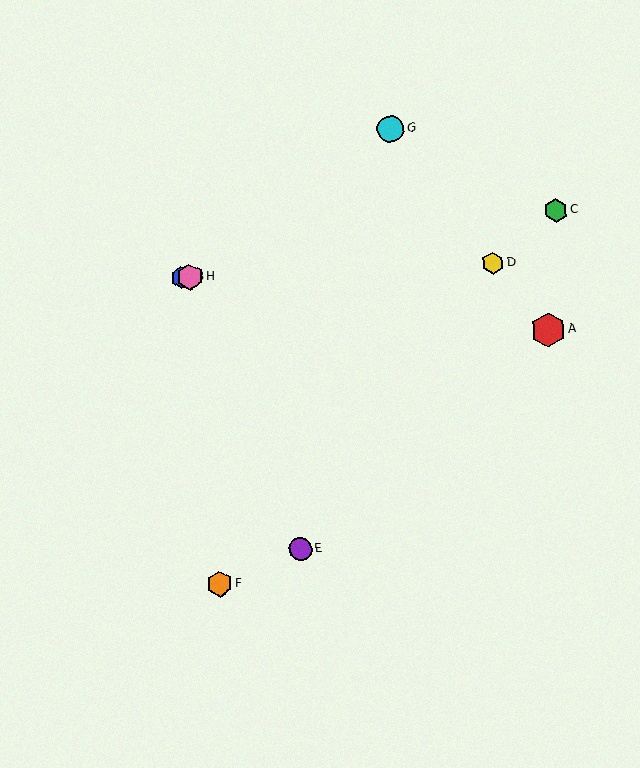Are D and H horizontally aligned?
Yes, both are at y≈263.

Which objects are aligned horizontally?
Objects B, D, H are aligned horizontally.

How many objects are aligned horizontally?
3 objects (B, D, H) are aligned horizontally.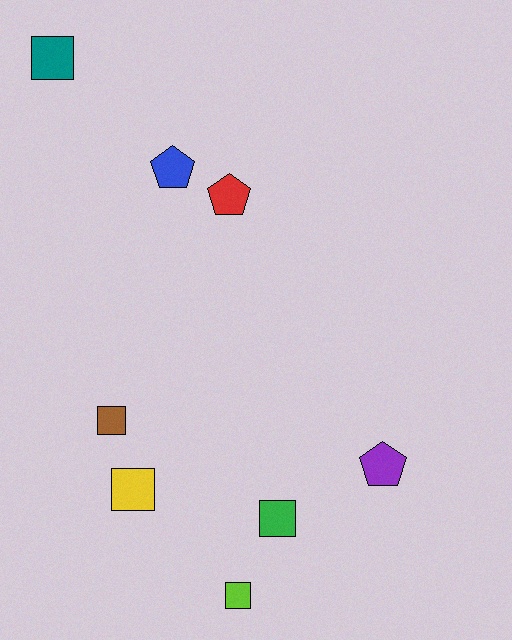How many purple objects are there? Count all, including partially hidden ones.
There is 1 purple object.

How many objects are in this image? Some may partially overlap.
There are 8 objects.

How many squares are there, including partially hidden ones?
There are 5 squares.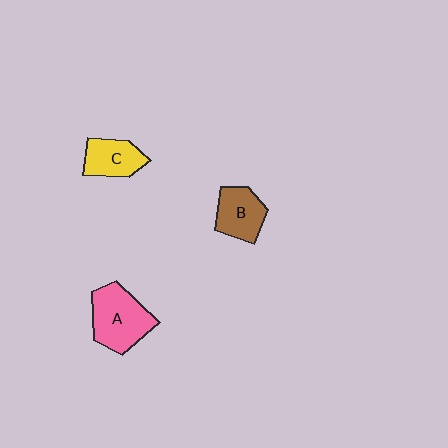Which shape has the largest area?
Shape A (pink).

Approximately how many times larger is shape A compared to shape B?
Approximately 1.4 times.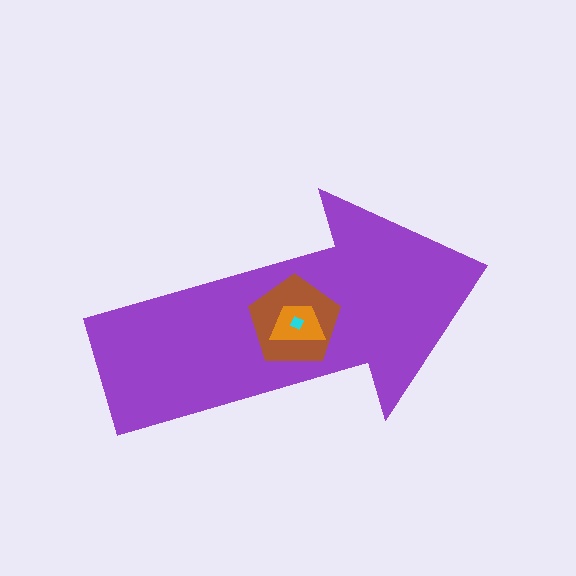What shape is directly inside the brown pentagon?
The orange trapezoid.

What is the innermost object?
The cyan diamond.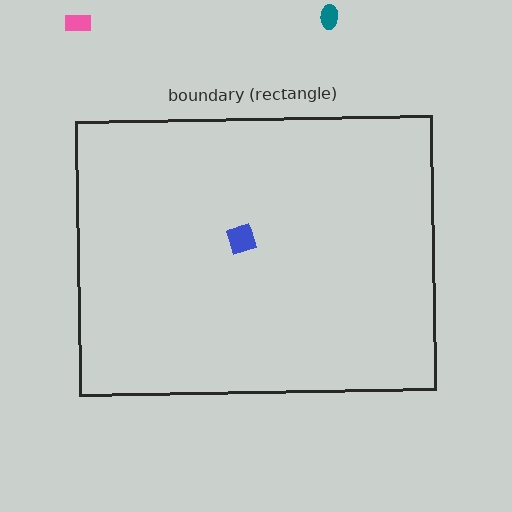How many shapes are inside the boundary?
1 inside, 2 outside.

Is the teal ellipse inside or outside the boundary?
Outside.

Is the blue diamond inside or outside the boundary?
Inside.